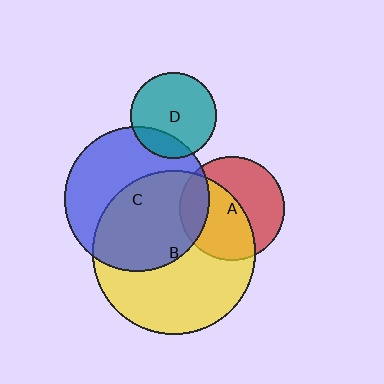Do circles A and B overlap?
Yes.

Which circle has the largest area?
Circle B (yellow).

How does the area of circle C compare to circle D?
Approximately 2.8 times.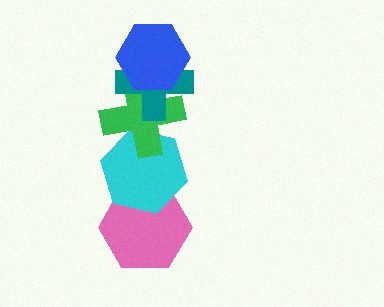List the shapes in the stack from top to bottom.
From top to bottom: the blue hexagon, the teal cross, the green cross, the cyan hexagon, the pink hexagon.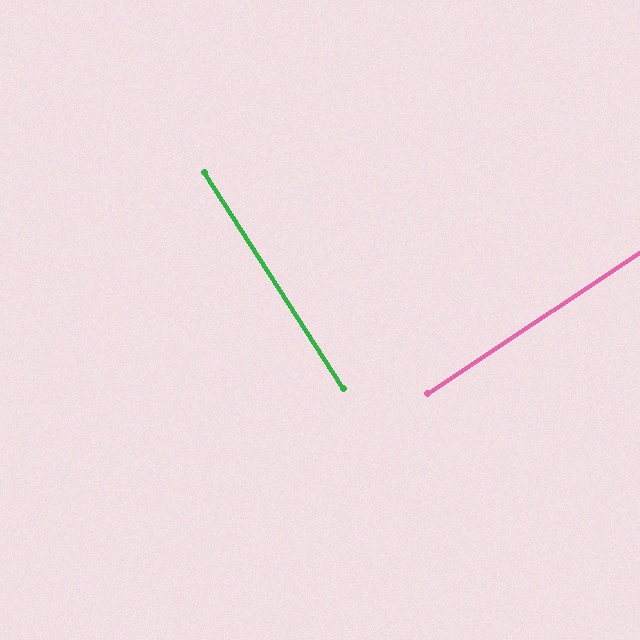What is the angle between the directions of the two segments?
Approximately 89 degrees.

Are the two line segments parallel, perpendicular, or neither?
Perpendicular — they meet at approximately 89°.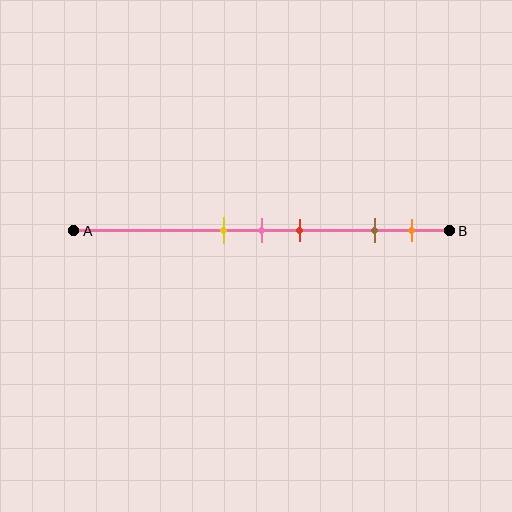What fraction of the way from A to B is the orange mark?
The orange mark is approximately 90% (0.9) of the way from A to B.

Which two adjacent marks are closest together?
The yellow and pink marks are the closest adjacent pair.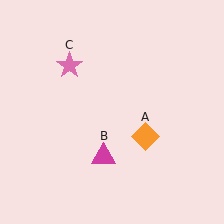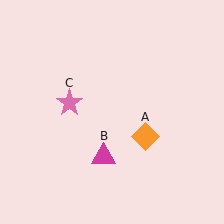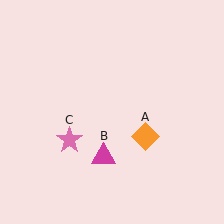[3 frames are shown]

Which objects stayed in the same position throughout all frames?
Orange diamond (object A) and magenta triangle (object B) remained stationary.